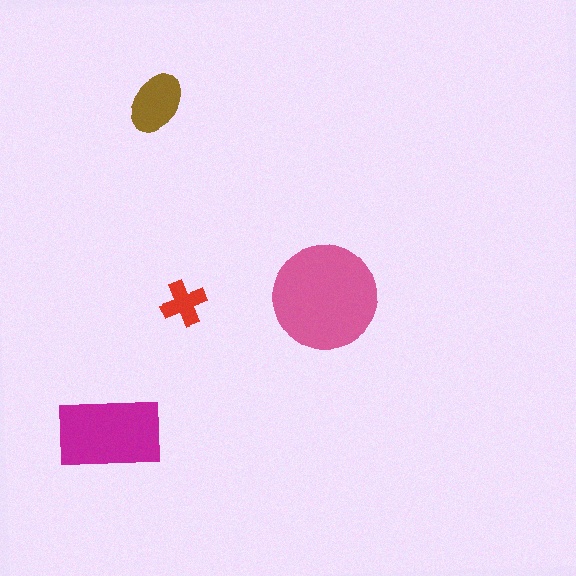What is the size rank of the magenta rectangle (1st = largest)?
2nd.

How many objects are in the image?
There are 4 objects in the image.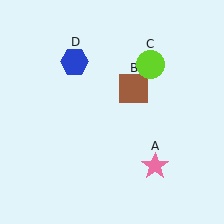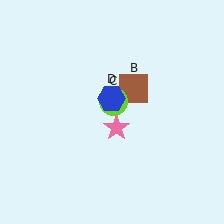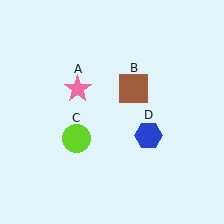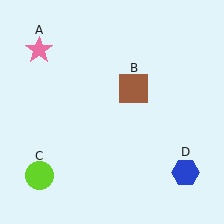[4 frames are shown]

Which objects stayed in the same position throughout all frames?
Brown square (object B) remained stationary.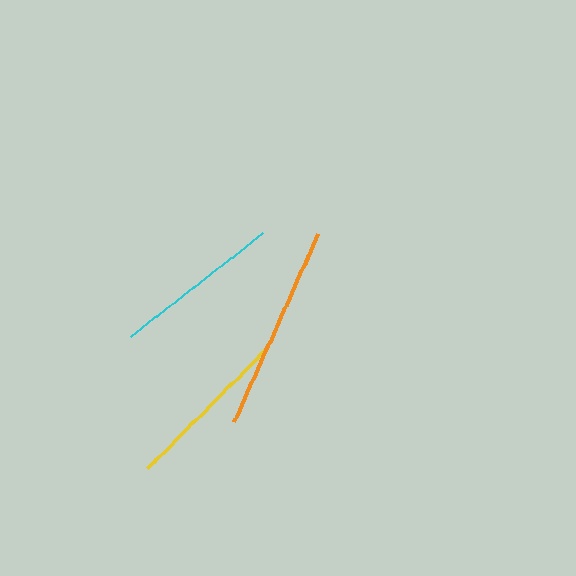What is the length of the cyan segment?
The cyan segment is approximately 169 pixels long.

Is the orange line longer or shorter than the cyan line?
The orange line is longer than the cyan line.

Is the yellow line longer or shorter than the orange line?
The orange line is longer than the yellow line.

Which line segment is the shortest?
The cyan line is the shortest at approximately 169 pixels.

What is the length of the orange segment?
The orange segment is approximately 206 pixels long.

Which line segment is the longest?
The orange line is the longest at approximately 206 pixels.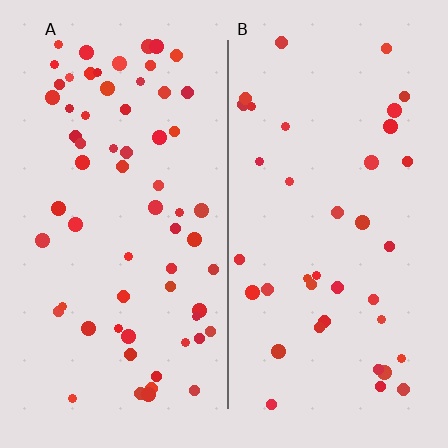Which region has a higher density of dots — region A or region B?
A (the left).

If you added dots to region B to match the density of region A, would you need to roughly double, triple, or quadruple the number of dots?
Approximately double.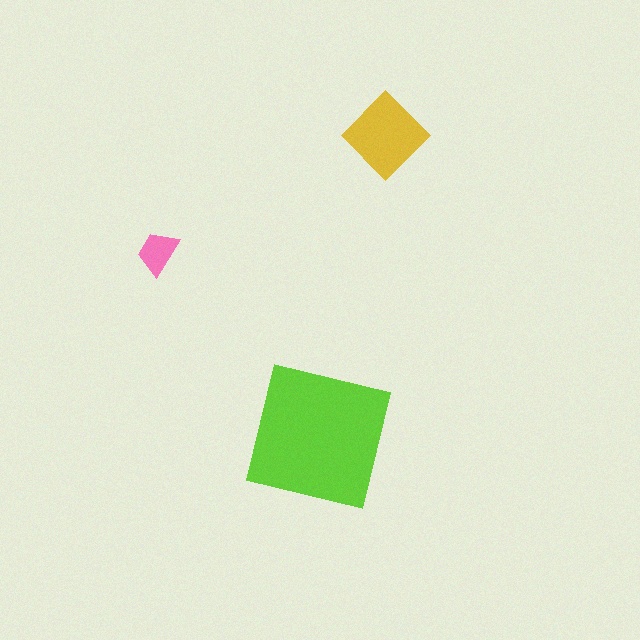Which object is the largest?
The lime square.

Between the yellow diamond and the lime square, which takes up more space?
The lime square.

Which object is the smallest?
The pink trapezoid.